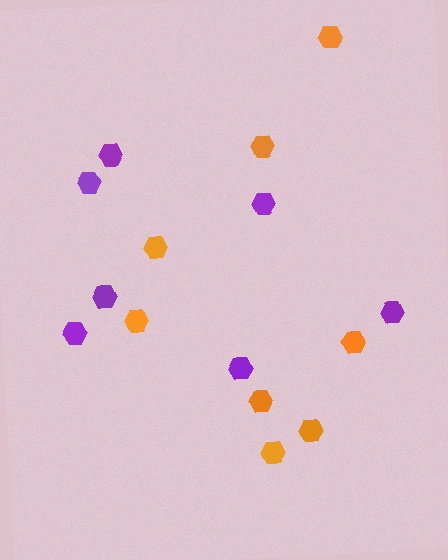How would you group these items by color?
There are 2 groups: one group of purple hexagons (7) and one group of orange hexagons (8).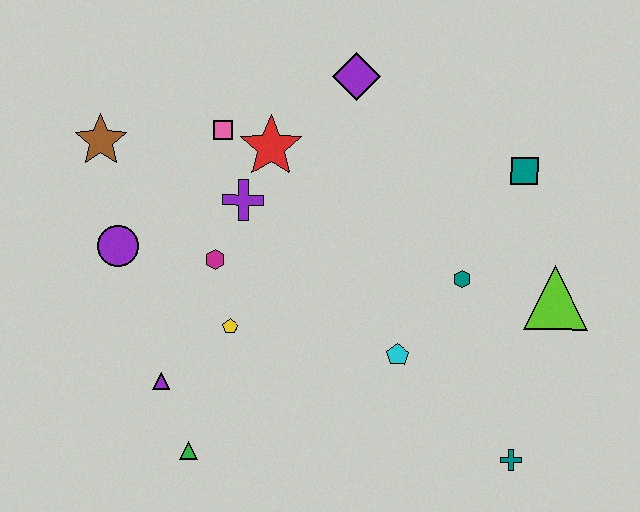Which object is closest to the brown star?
The purple circle is closest to the brown star.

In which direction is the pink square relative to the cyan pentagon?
The pink square is above the cyan pentagon.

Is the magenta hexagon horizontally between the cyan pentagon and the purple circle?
Yes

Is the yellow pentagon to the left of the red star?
Yes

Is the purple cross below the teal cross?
No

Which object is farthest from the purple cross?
The teal cross is farthest from the purple cross.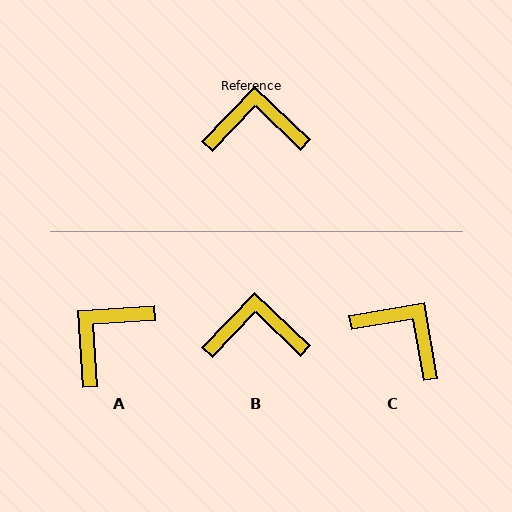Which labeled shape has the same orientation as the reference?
B.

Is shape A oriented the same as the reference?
No, it is off by about 47 degrees.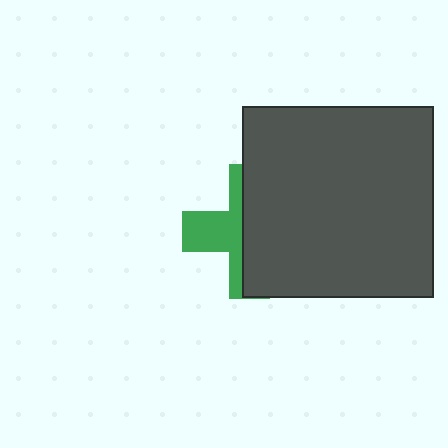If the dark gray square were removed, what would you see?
You would see the complete green cross.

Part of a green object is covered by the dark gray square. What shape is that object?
It is a cross.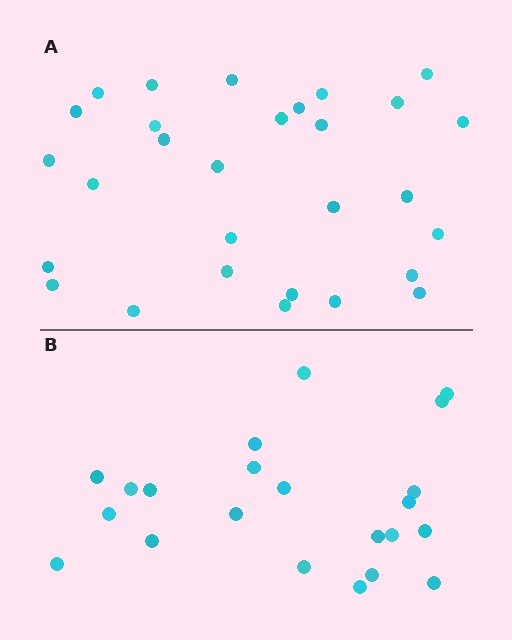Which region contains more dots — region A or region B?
Region A (the top region) has more dots.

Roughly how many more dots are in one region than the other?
Region A has roughly 8 or so more dots than region B.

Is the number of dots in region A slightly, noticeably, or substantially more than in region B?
Region A has noticeably more, but not dramatically so. The ratio is roughly 1.3 to 1.